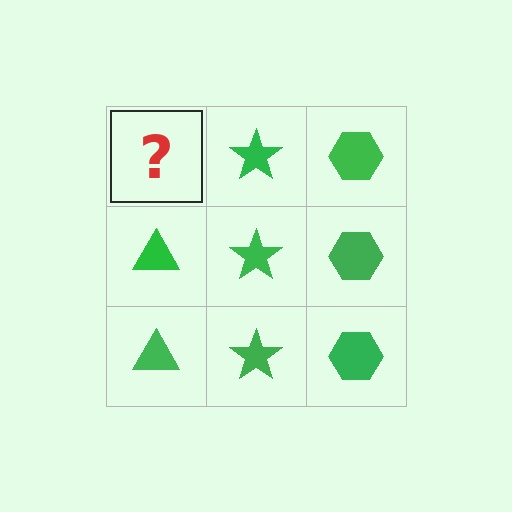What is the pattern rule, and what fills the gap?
The rule is that each column has a consistent shape. The gap should be filled with a green triangle.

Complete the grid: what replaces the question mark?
The question mark should be replaced with a green triangle.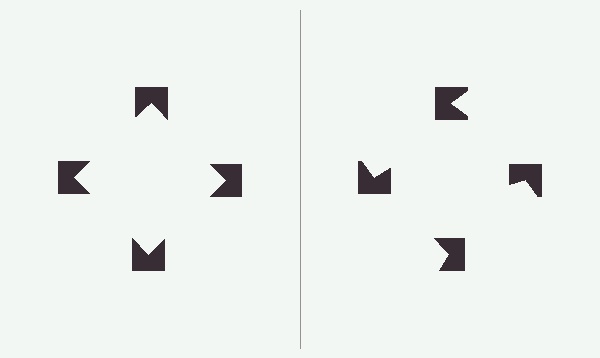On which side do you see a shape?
An illusory square appears on the left side. On the right side the wedge cuts are rotated, so no coherent shape forms.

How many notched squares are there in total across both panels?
8 — 4 on each side.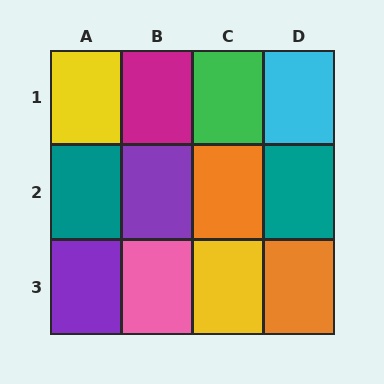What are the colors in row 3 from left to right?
Purple, pink, yellow, orange.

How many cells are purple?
2 cells are purple.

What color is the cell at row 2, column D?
Teal.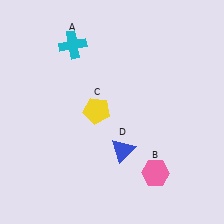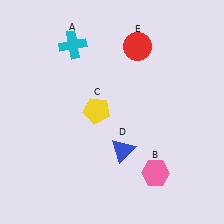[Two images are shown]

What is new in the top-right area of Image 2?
A red circle (E) was added in the top-right area of Image 2.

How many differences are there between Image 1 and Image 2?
There is 1 difference between the two images.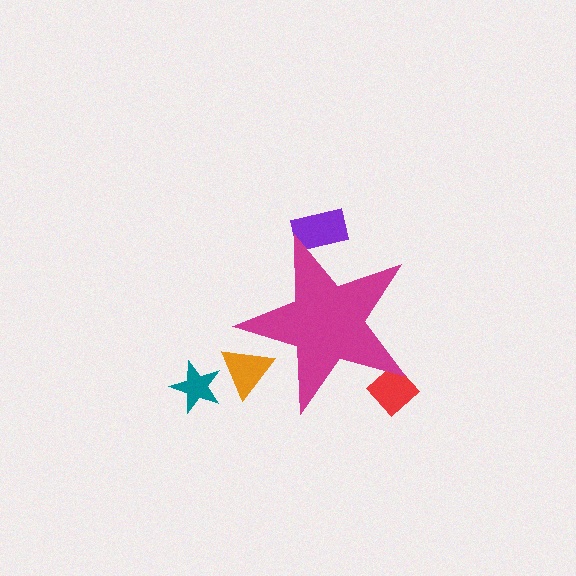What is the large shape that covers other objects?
A magenta star.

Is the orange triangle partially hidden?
Yes, the orange triangle is partially hidden behind the magenta star.